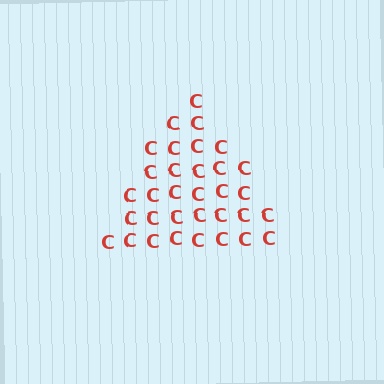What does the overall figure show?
The overall figure shows a triangle.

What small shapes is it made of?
It is made of small letter C's.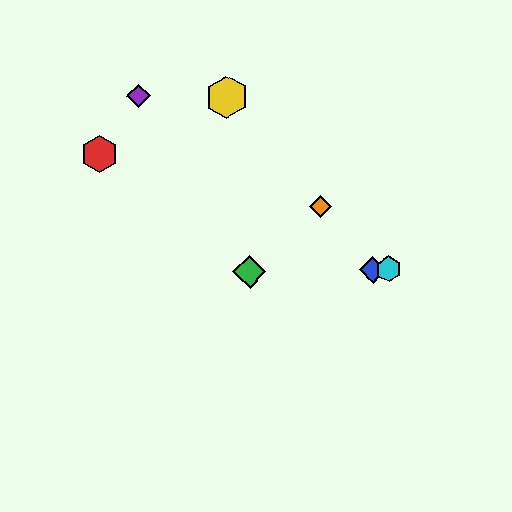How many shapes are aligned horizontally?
3 shapes (the blue diamond, the green diamond, the cyan hexagon) are aligned horizontally.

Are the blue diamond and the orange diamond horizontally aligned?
No, the blue diamond is at y≈269 and the orange diamond is at y≈206.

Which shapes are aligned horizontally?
The blue diamond, the green diamond, the cyan hexagon are aligned horizontally.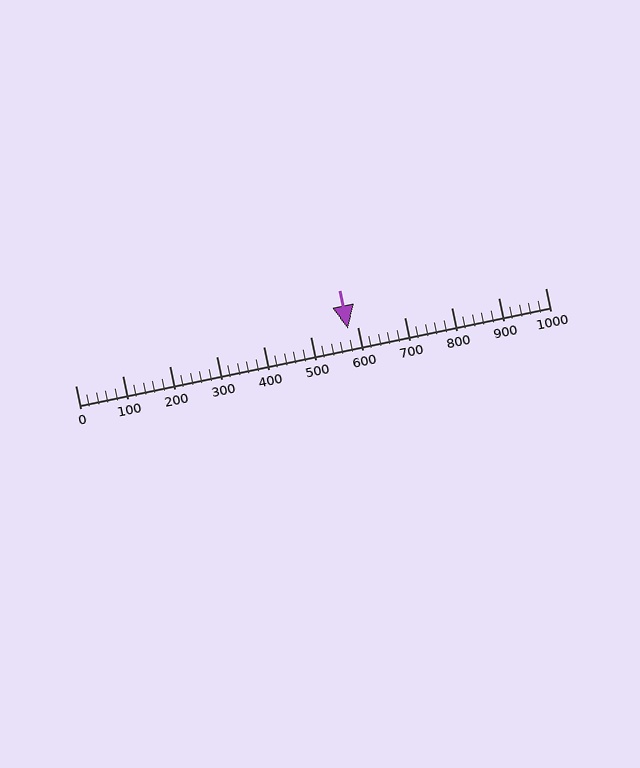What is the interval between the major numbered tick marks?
The major tick marks are spaced 100 units apart.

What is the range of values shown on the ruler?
The ruler shows values from 0 to 1000.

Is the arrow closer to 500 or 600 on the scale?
The arrow is closer to 600.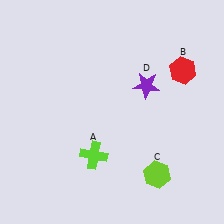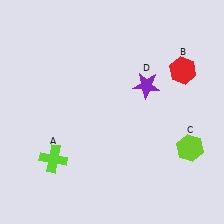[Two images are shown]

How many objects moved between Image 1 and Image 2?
2 objects moved between the two images.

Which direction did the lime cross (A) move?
The lime cross (A) moved left.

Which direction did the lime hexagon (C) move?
The lime hexagon (C) moved right.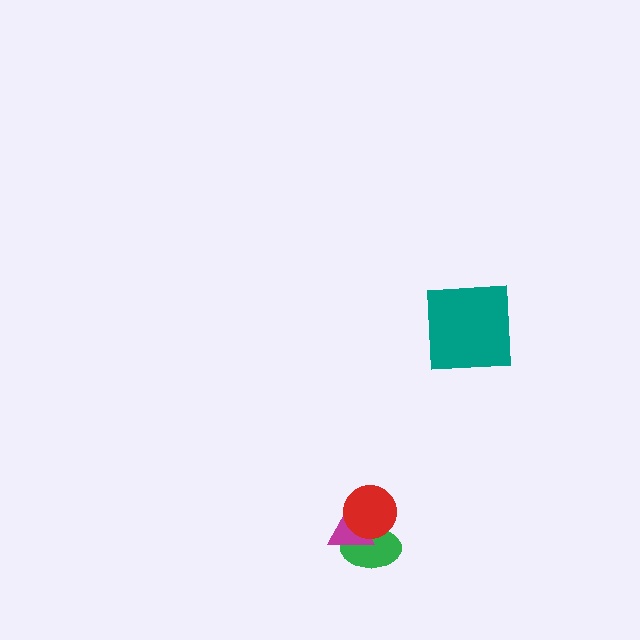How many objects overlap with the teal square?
0 objects overlap with the teal square.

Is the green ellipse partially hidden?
Yes, it is partially covered by another shape.